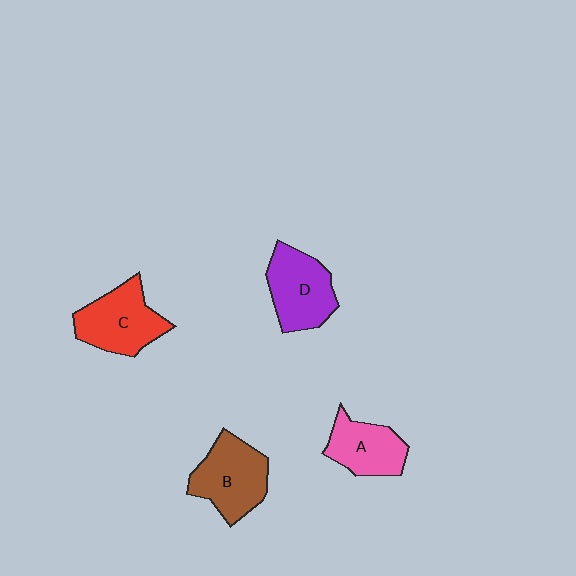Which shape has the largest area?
Shape B (brown).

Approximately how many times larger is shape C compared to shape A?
Approximately 1.3 times.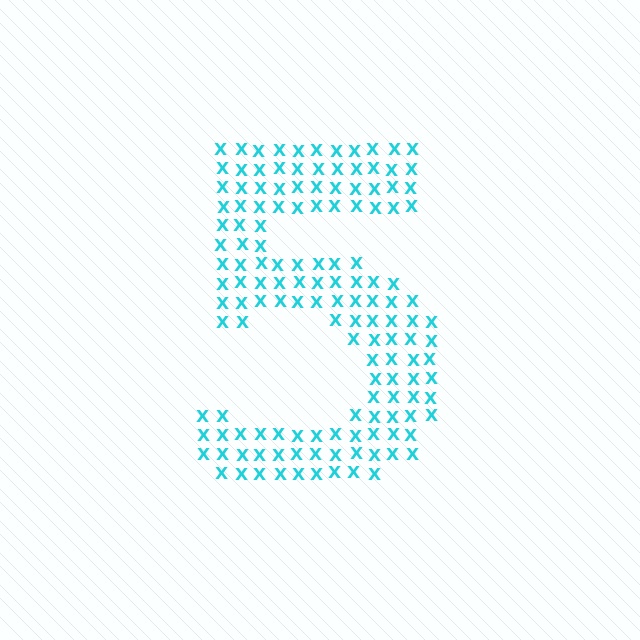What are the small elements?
The small elements are letter X's.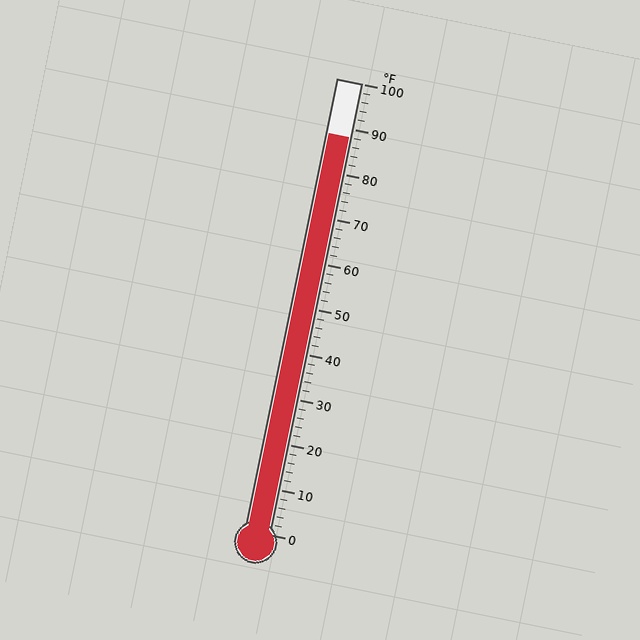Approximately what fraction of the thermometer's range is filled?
The thermometer is filled to approximately 90% of its range.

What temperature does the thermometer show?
The thermometer shows approximately 88°F.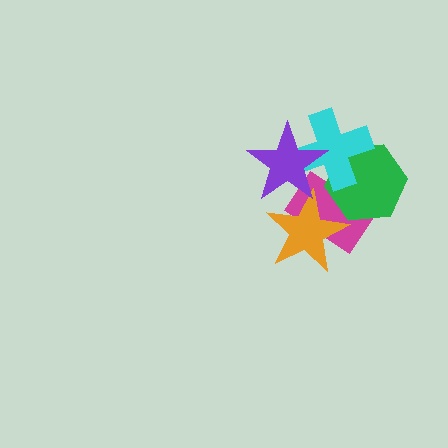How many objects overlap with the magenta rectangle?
4 objects overlap with the magenta rectangle.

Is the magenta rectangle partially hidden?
Yes, it is partially covered by another shape.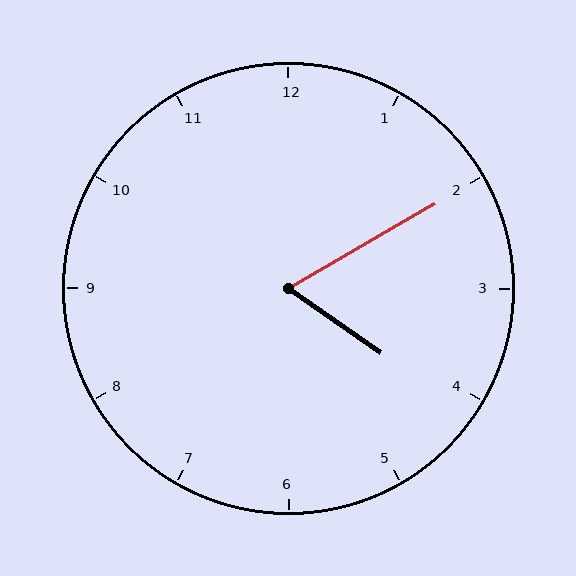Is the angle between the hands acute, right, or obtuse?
It is acute.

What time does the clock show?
4:10.